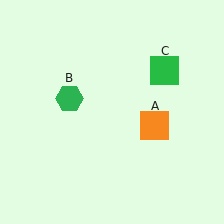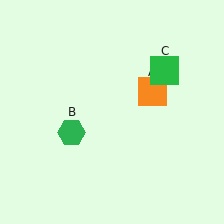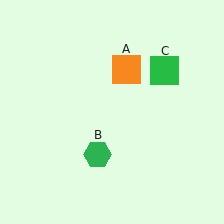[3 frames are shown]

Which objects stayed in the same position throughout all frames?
Green square (object C) remained stationary.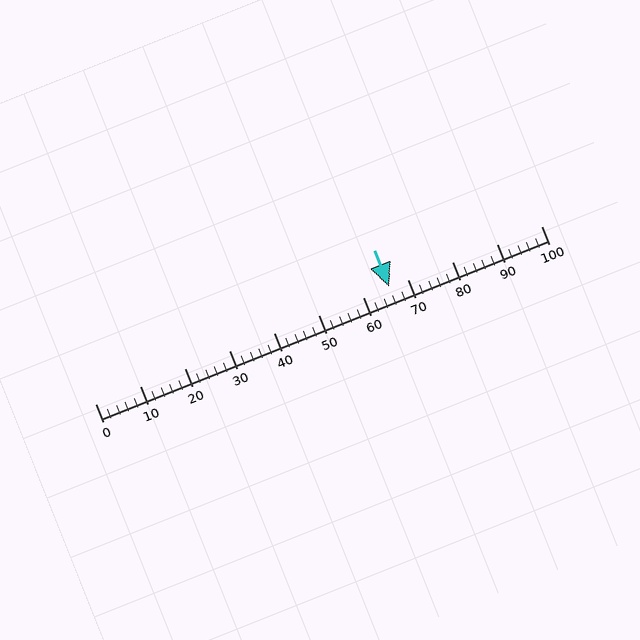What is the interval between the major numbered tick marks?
The major tick marks are spaced 10 units apart.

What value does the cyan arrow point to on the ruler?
The cyan arrow points to approximately 66.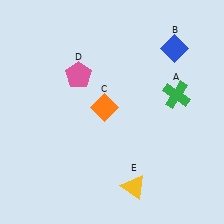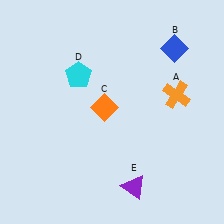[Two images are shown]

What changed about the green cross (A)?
In Image 1, A is green. In Image 2, it changed to orange.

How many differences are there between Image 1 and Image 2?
There are 3 differences between the two images.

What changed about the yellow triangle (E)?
In Image 1, E is yellow. In Image 2, it changed to purple.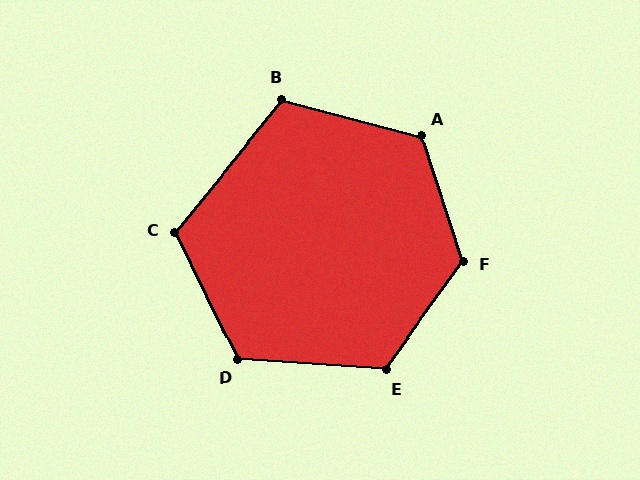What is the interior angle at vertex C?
Approximately 115 degrees (obtuse).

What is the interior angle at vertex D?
Approximately 120 degrees (obtuse).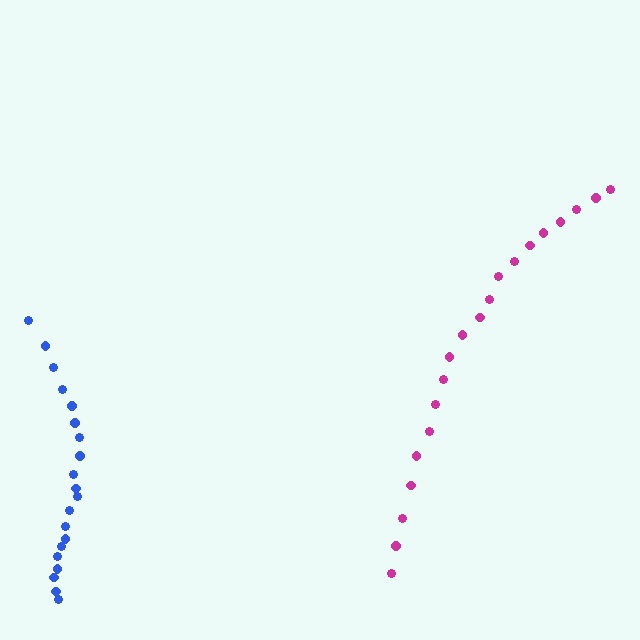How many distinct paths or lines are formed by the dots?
There are 2 distinct paths.